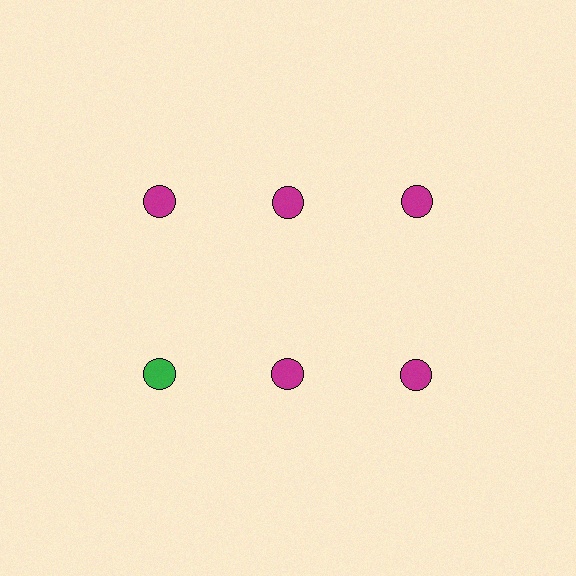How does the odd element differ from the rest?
It has a different color: green instead of magenta.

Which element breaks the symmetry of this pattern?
The green circle in the second row, leftmost column breaks the symmetry. All other shapes are magenta circles.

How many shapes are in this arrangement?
There are 6 shapes arranged in a grid pattern.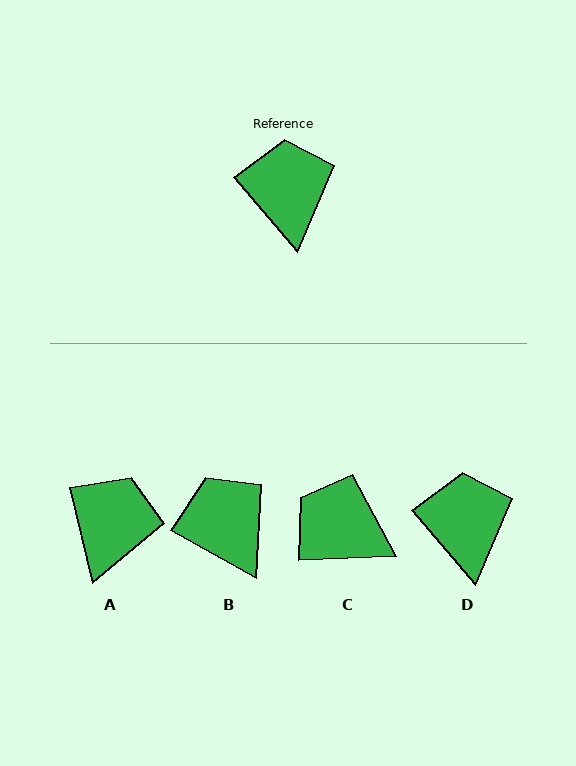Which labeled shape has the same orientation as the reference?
D.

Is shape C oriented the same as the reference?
No, it is off by about 52 degrees.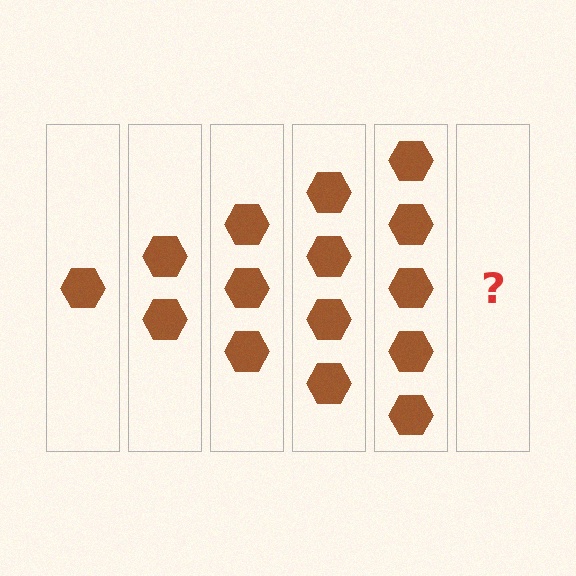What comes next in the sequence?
The next element should be 6 hexagons.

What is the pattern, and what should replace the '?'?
The pattern is that each step adds one more hexagon. The '?' should be 6 hexagons.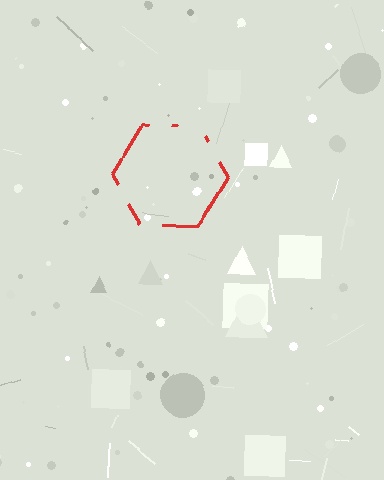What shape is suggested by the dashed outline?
The dashed outline suggests a hexagon.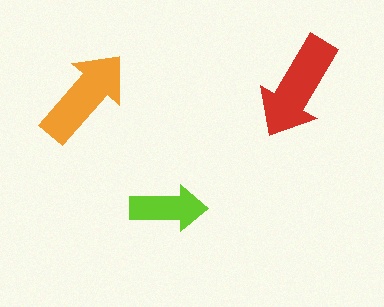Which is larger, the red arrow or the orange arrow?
The red one.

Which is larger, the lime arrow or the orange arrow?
The orange one.